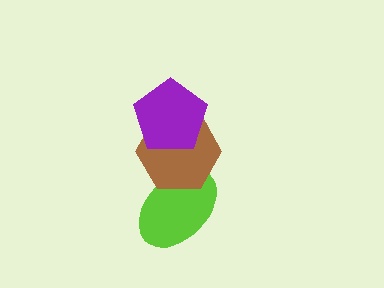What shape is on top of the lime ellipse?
The brown hexagon is on top of the lime ellipse.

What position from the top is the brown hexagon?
The brown hexagon is 2nd from the top.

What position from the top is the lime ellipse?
The lime ellipse is 3rd from the top.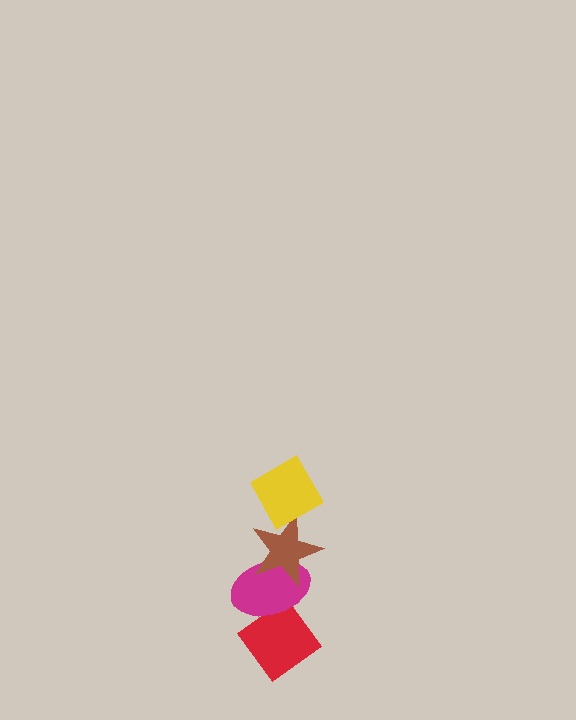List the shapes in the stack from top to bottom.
From top to bottom: the yellow diamond, the brown star, the magenta ellipse, the red diamond.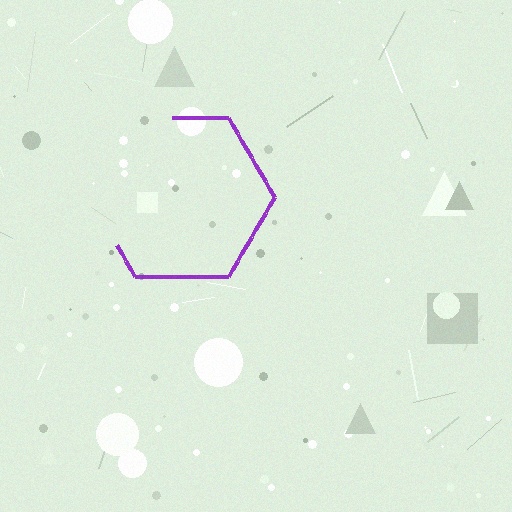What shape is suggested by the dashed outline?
The dashed outline suggests a hexagon.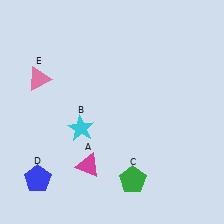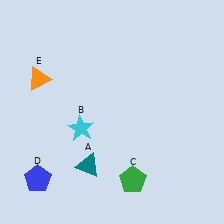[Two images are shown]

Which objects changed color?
A changed from magenta to teal. E changed from pink to orange.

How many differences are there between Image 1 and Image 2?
There are 2 differences between the two images.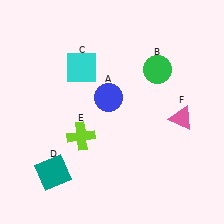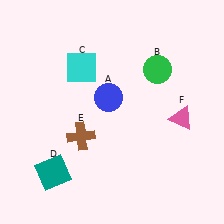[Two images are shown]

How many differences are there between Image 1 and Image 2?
There is 1 difference between the two images.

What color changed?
The cross (E) changed from lime in Image 1 to brown in Image 2.